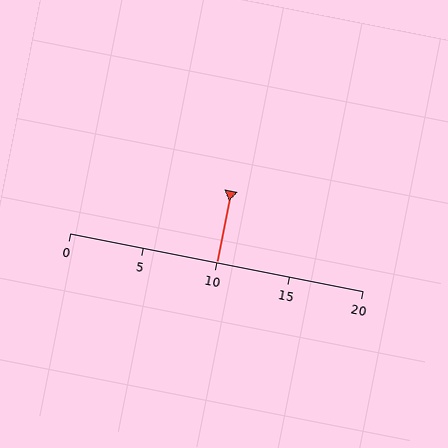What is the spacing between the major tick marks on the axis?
The major ticks are spaced 5 apart.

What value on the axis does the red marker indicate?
The marker indicates approximately 10.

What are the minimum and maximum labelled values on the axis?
The axis runs from 0 to 20.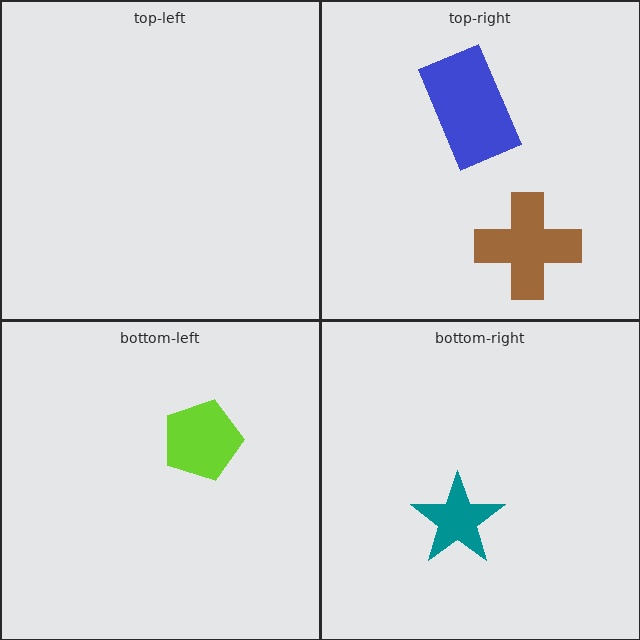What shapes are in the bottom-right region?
The teal star.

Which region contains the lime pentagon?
The bottom-left region.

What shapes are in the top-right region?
The blue rectangle, the brown cross.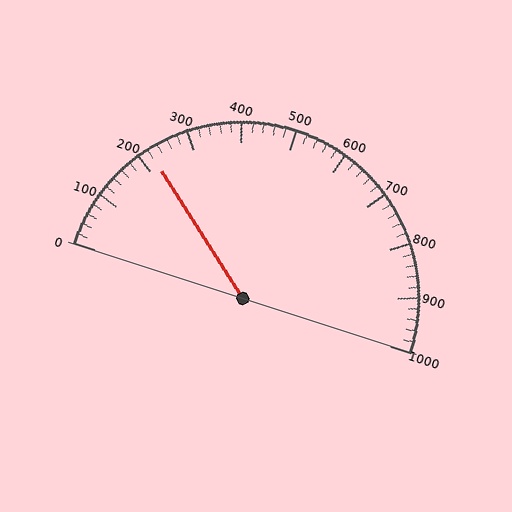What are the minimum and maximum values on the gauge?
The gauge ranges from 0 to 1000.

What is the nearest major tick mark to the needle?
The nearest major tick mark is 200.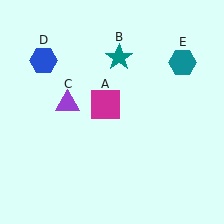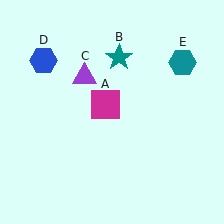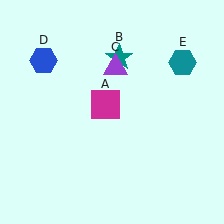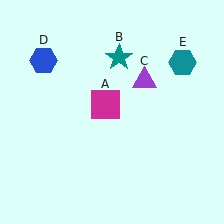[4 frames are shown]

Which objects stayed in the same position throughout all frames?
Magenta square (object A) and teal star (object B) and blue hexagon (object D) and teal hexagon (object E) remained stationary.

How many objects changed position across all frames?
1 object changed position: purple triangle (object C).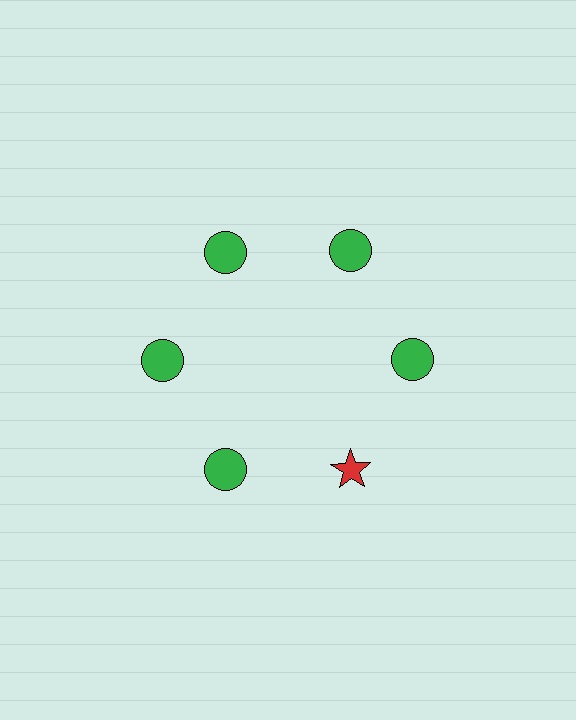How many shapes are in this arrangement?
There are 6 shapes arranged in a ring pattern.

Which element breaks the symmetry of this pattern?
The red star at roughly the 5 o'clock position breaks the symmetry. All other shapes are green circles.